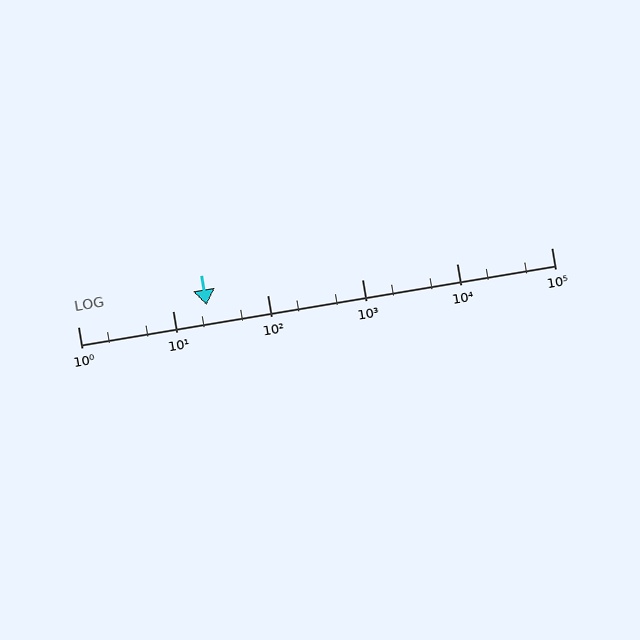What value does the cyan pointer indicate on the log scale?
The pointer indicates approximately 23.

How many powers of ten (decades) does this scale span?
The scale spans 5 decades, from 1 to 100000.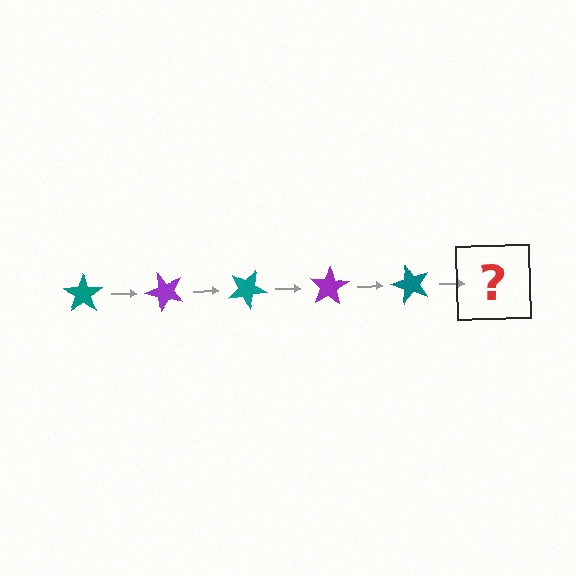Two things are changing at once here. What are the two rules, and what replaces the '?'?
The two rules are that it rotates 50 degrees each step and the color cycles through teal and purple. The '?' should be a purple star, rotated 250 degrees from the start.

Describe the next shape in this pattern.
It should be a purple star, rotated 250 degrees from the start.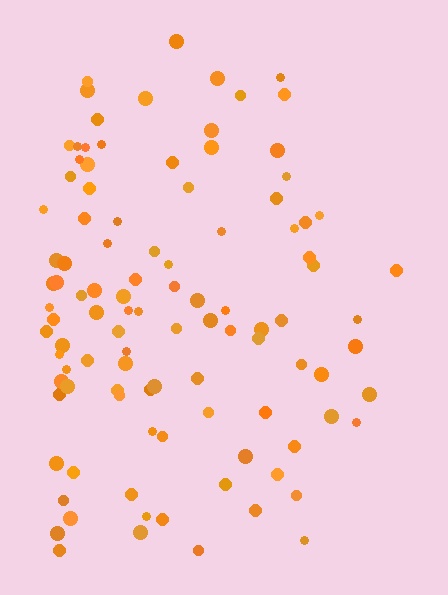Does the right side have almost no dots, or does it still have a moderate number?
Still a moderate number, just noticeably fewer than the left.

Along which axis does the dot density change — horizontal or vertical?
Horizontal.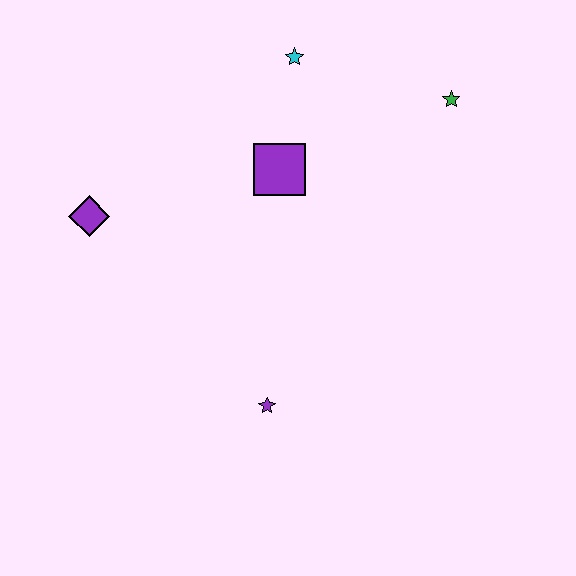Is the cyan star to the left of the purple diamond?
No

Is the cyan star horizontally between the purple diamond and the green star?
Yes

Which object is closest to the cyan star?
The purple square is closest to the cyan star.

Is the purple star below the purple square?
Yes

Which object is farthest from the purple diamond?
The green star is farthest from the purple diamond.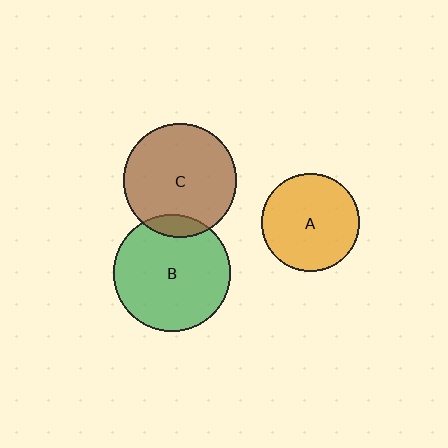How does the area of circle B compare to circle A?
Approximately 1.4 times.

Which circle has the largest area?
Circle B (green).